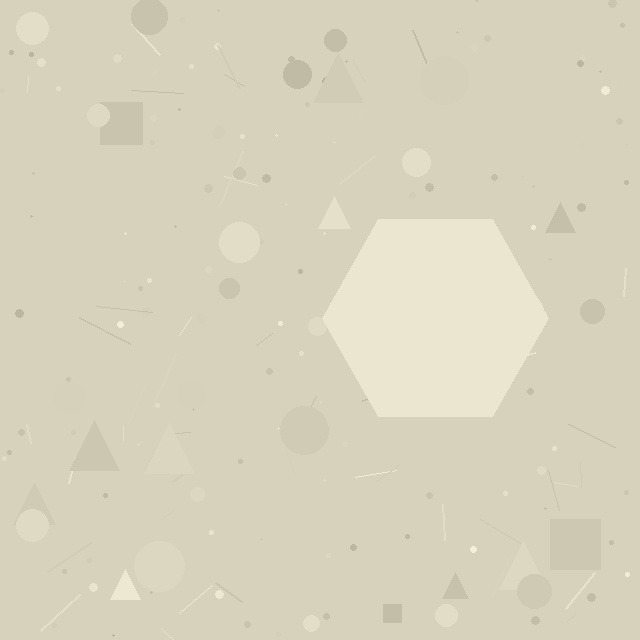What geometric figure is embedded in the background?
A hexagon is embedded in the background.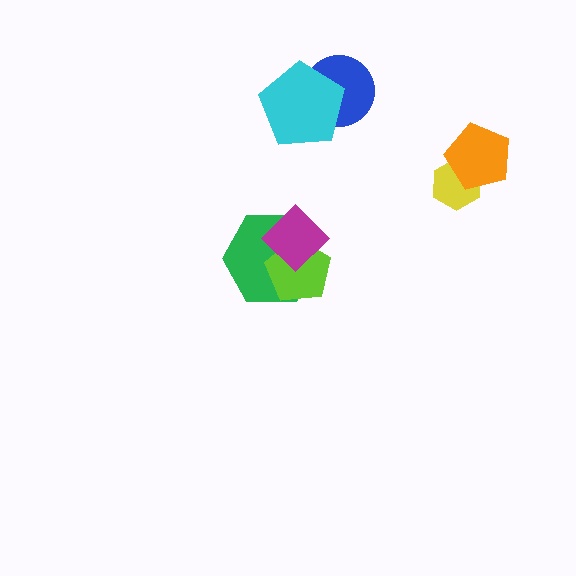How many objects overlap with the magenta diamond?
2 objects overlap with the magenta diamond.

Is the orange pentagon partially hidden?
No, no other shape covers it.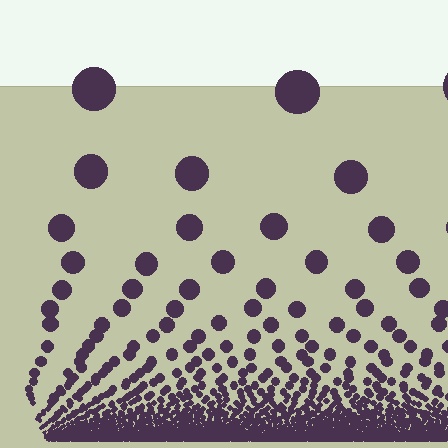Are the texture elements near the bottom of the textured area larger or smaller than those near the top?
Smaller. The gradient is inverted — elements near the bottom are smaller and denser.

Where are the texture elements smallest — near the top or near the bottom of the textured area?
Near the bottom.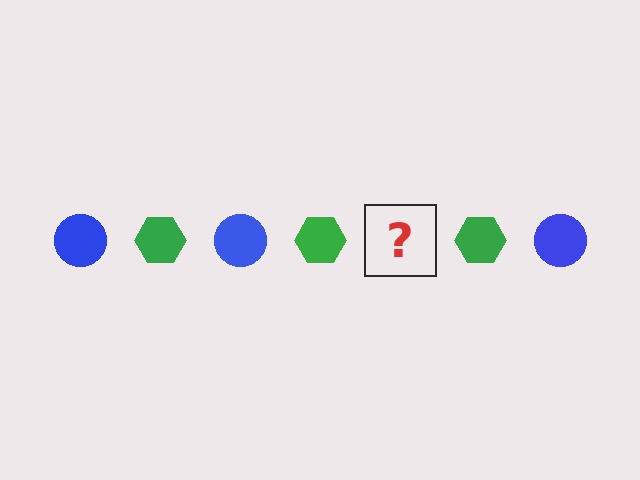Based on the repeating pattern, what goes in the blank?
The blank should be a blue circle.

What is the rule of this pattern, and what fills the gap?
The rule is that the pattern alternates between blue circle and green hexagon. The gap should be filled with a blue circle.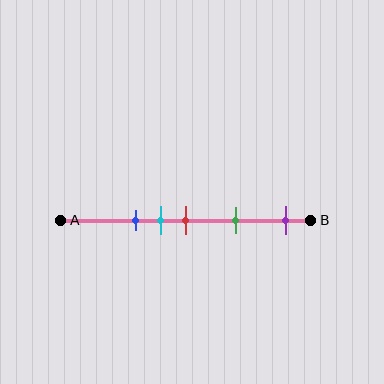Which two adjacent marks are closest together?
The cyan and red marks are the closest adjacent pair.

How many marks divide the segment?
There are 5 marks dividing the segment.